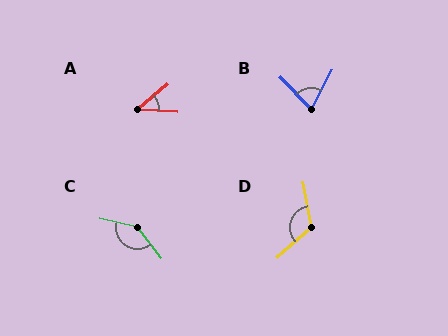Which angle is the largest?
C, at approximately 141 degrees.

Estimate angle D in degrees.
Approximately 121 degrees.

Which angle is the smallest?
A, at approximately 43 degrees.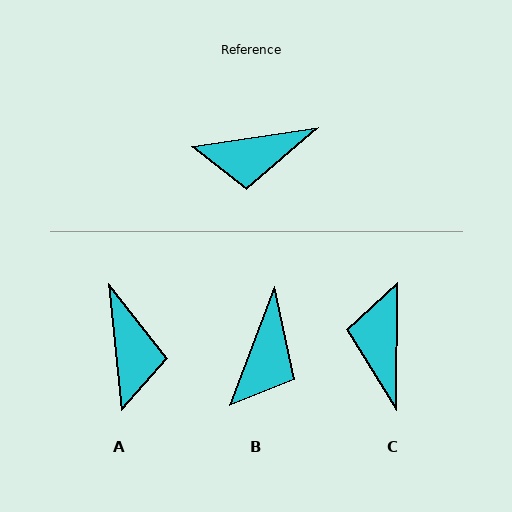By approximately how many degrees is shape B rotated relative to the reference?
Approximately 61 degrees counter-clockwise.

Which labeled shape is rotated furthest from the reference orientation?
C, about 99 degrees away.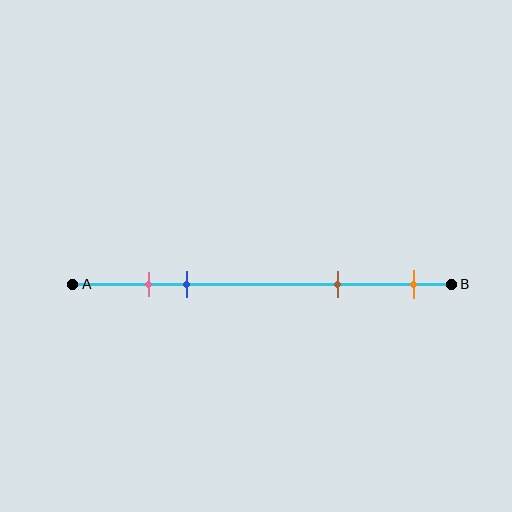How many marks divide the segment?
There are 4 marks dividing the segment.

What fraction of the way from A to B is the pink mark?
The pink mark is approximately 20% (0.2) of the way from A to B.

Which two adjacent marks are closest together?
The pink and blue marks are the closest adjacent pair.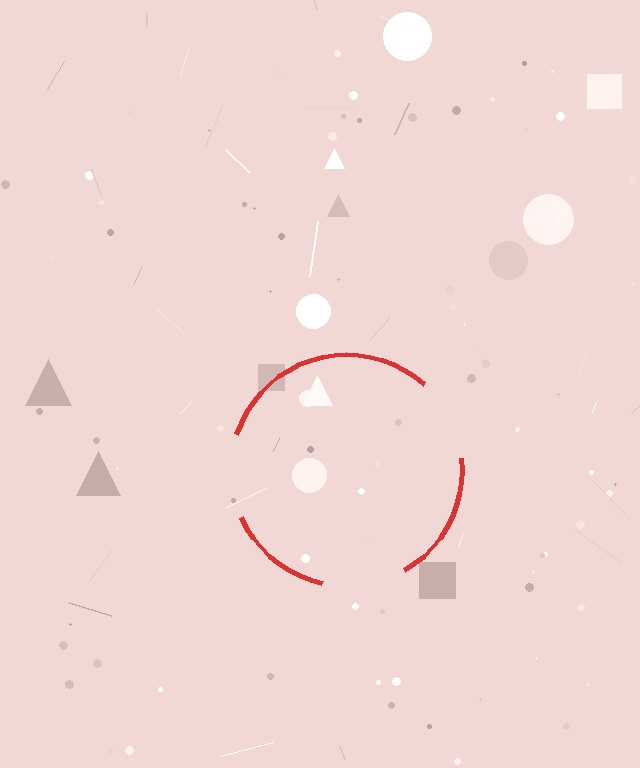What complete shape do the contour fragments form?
The contour fragments form a circle.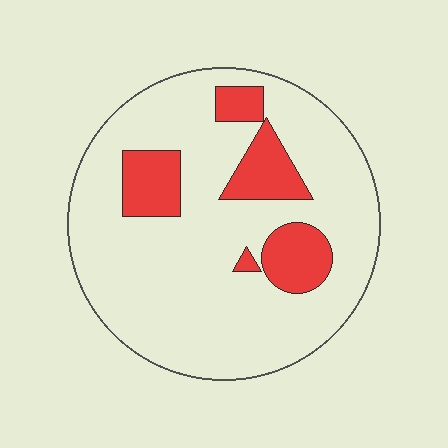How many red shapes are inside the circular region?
5.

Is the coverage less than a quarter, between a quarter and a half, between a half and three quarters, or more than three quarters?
Less than a quarter.